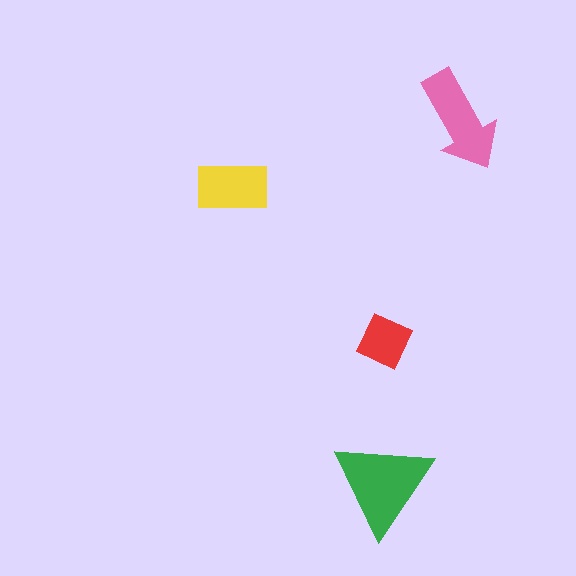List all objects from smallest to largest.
The red diamond, the yellow rectangle, the pink arrow, the green triangle.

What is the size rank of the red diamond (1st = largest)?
4th.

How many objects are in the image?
There are 4 objects in the image.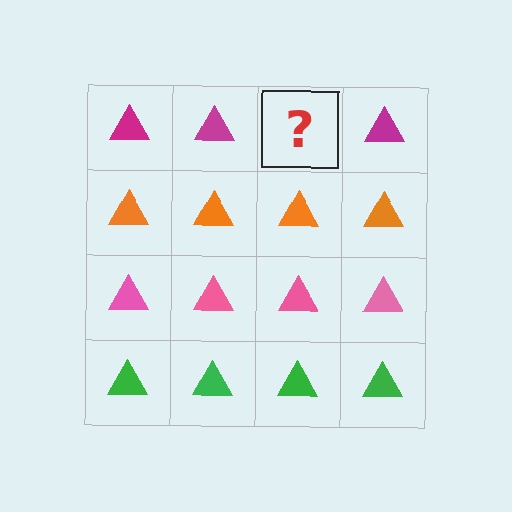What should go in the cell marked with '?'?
The missing cell should contain a magenta triangle.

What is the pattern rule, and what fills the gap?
The rule is that each row has a consistent color. The gap should be filled with a magenta triangle.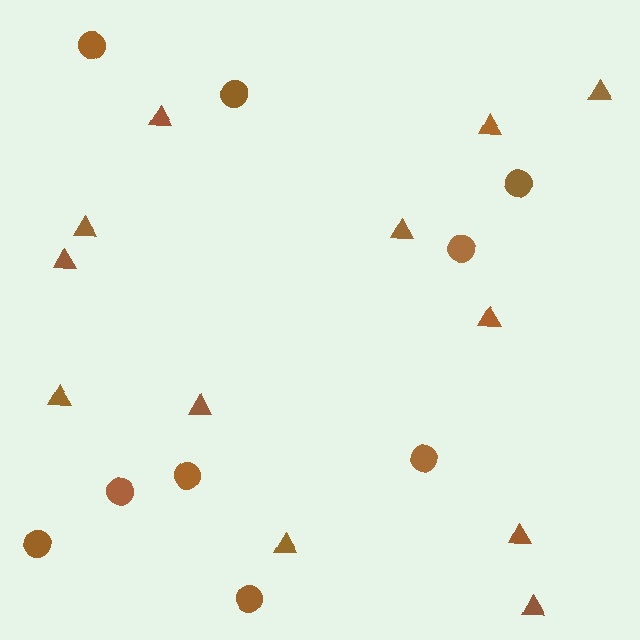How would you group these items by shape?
There are 2 groups: one group of circles (9) and one group of triangles (12).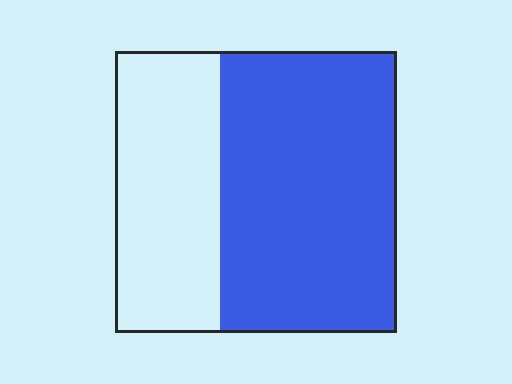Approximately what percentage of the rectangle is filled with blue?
Approximately 65%.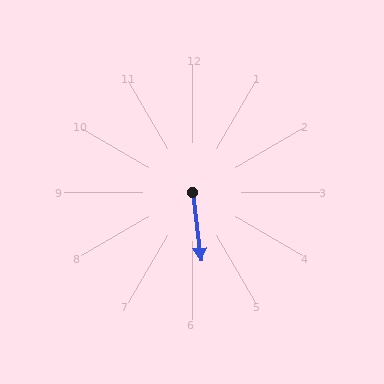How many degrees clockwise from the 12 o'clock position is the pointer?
Approximately 173 degrees.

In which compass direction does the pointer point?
South.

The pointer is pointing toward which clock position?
Roughly 6 o'clock.